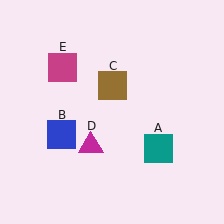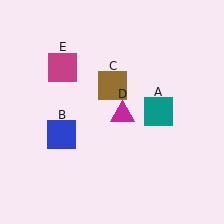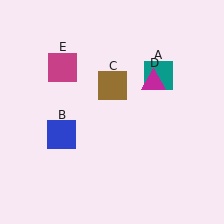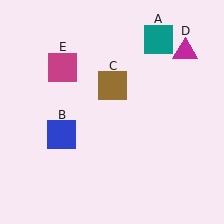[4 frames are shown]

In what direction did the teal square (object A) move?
The teal square (object A) moved up.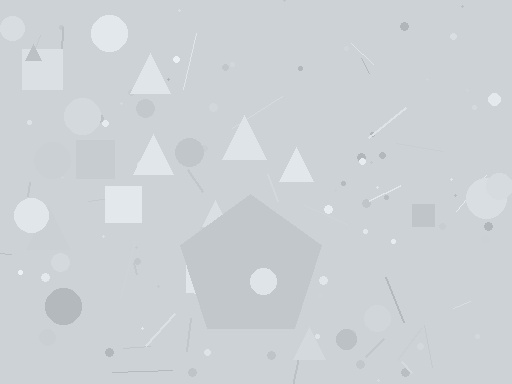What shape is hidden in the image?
A pentagon is hidden in the image.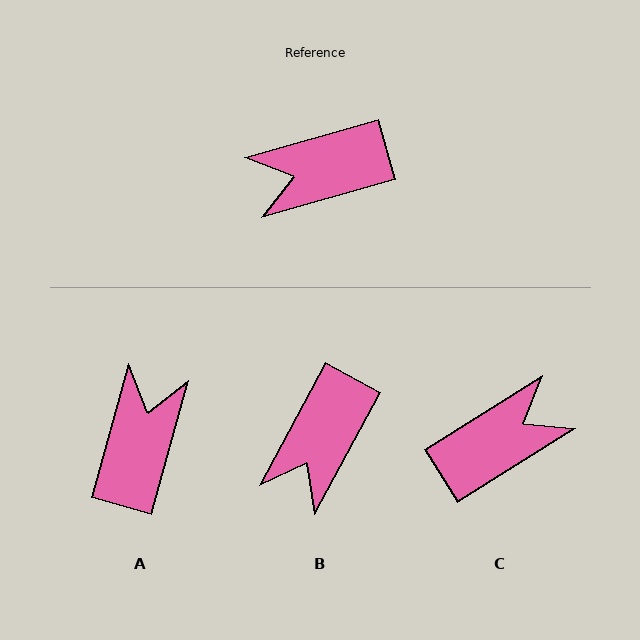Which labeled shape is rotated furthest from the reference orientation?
C, about 164 degrees away.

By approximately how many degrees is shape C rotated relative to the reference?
Approximately 164 degrees clockwise.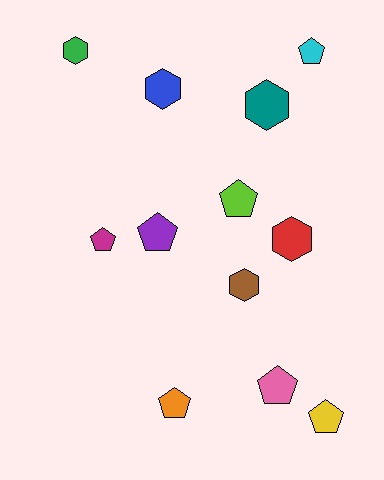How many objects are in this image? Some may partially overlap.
There are 12 objects.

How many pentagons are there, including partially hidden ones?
There are 7 pentagons.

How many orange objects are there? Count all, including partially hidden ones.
There is 1 orange object.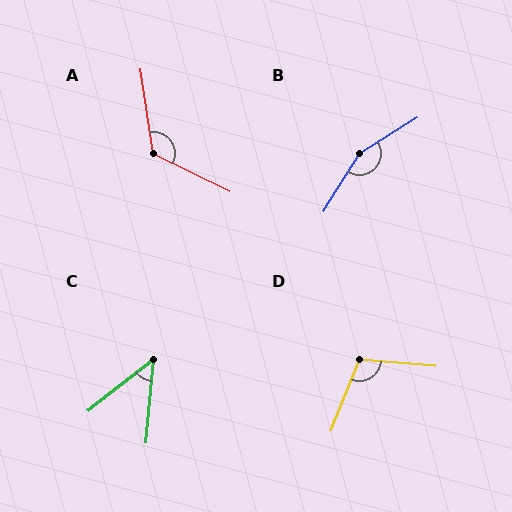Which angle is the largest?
B, at approximately 153 degrees.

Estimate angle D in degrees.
Approximately 107 degrees.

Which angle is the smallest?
C, at approximately 47 degrees.